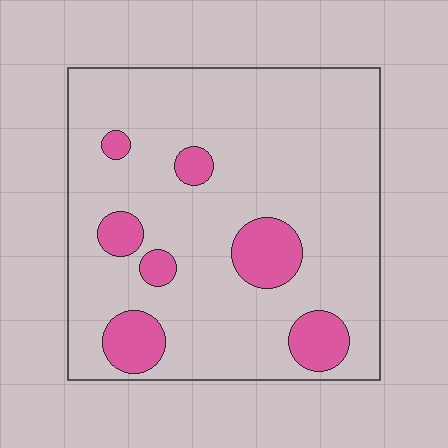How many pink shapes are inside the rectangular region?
7.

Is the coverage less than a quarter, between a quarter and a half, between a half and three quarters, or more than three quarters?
Less than a quarter.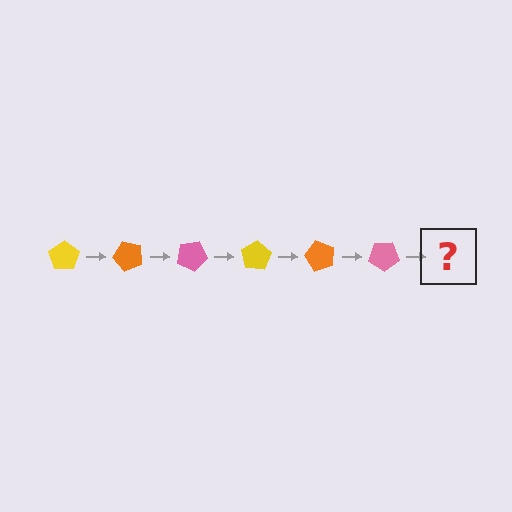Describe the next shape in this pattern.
It should be a yellow pentagon, rotated 300 degrees from the start.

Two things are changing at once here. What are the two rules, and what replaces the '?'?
The two rules are that it rotates 50 degrees each step and the color cycles through yellow, orange, and pink. The '?' should be a yellow pentagon, rotated 300 degrees from the start.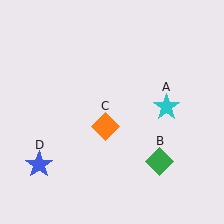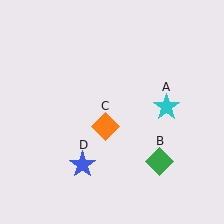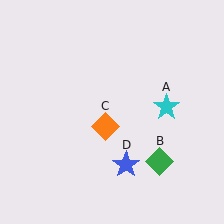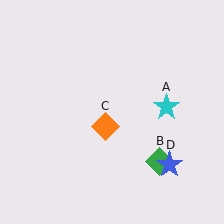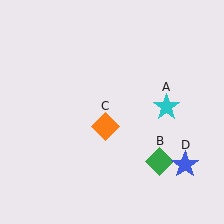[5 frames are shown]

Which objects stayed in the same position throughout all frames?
Cyan star (object A) and green diamond (object B) and orange diamond (object C) remained stationary.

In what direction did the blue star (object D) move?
The blue star (object D) moved right.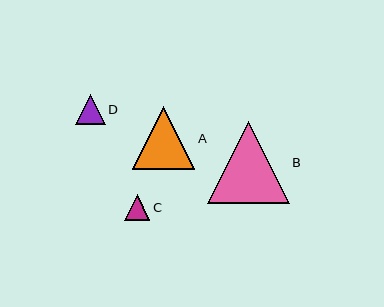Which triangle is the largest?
Triangle B is the largest with a size of approximately 82 pixels.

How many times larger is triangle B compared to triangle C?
Triangle B is approximately 3.2 times the size of triangle C.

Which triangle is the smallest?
Triangle C is the smallest with a size of approximately 26 pixels.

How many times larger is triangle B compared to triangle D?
Triangle B is approximately 2.8 times the size of triangle D.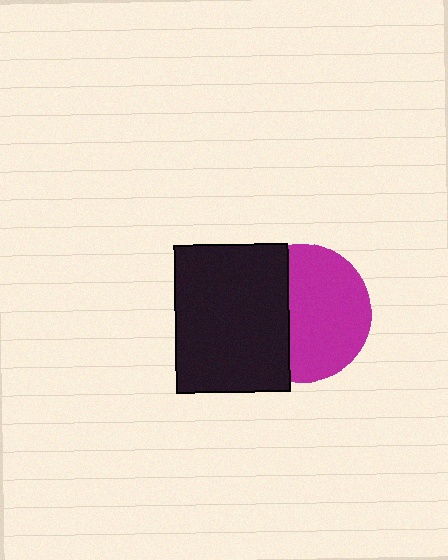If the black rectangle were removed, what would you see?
You would see the complete magenta circle.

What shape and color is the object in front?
The object in front is a black rectangle.